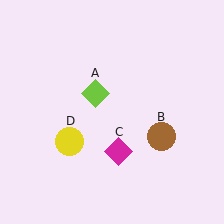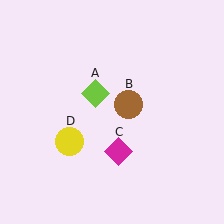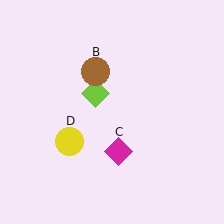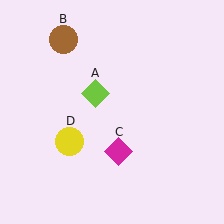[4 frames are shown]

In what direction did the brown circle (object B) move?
The brown circle (object B) moved up and to the left.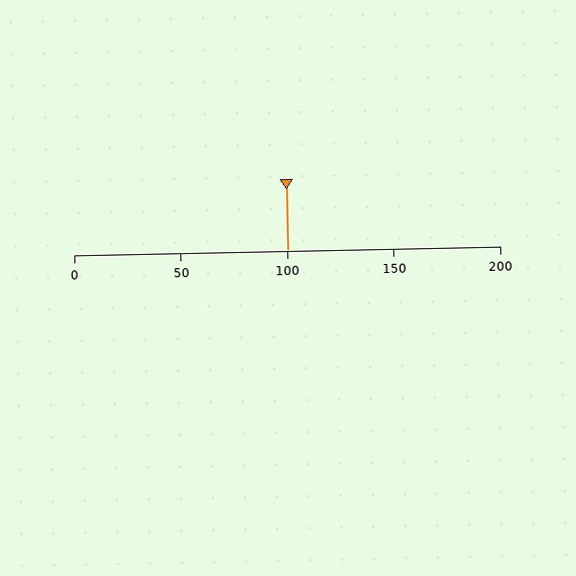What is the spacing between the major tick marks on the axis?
The major ticks are spaced 50 apart.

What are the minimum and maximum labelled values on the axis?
The axis runs from 0 to 200.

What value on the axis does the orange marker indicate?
The marker indicates approximately 100.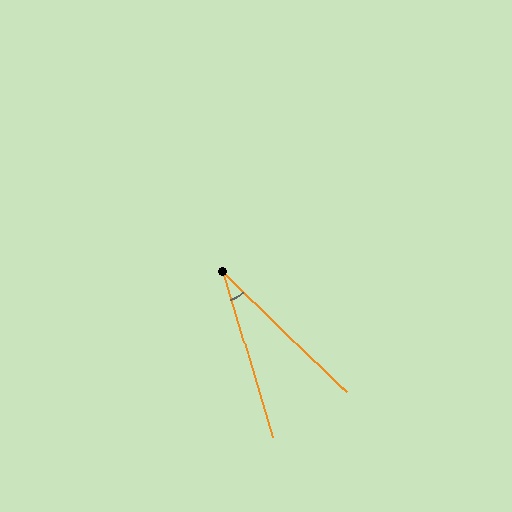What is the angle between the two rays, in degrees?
Approximately 29 degrees.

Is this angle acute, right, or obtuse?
It is acute.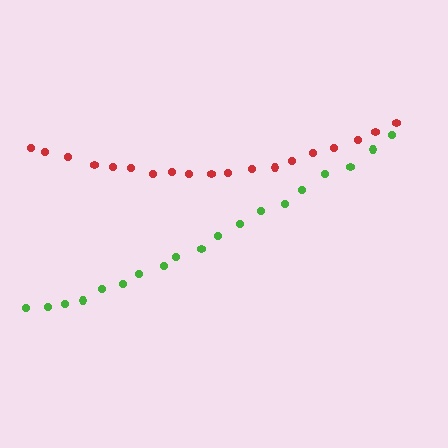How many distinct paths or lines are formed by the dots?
There are 2 distinct paths.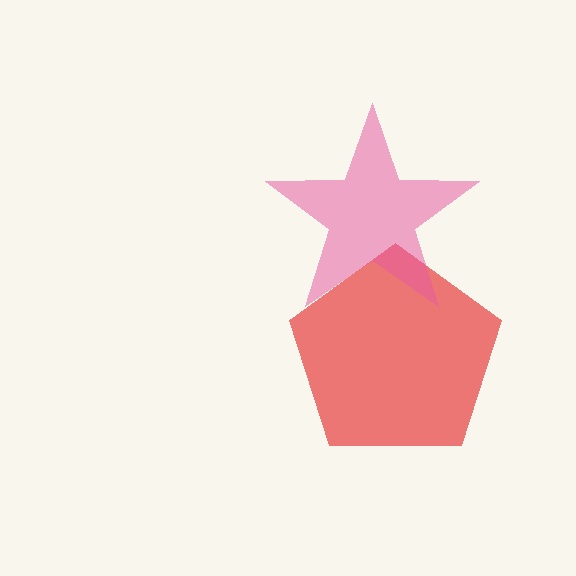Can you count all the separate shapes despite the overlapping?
Yes, there are 2 separate shapes.